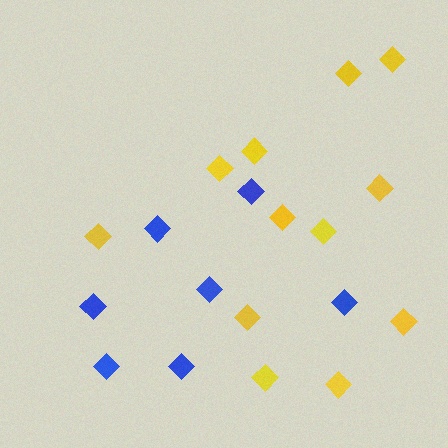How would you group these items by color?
There are 2 groups: one group of yellow diamonds (12) and one group of blue diamonds (7).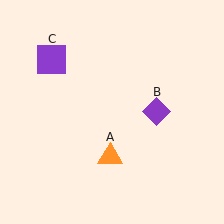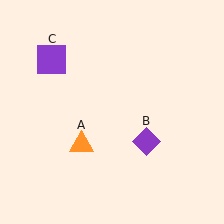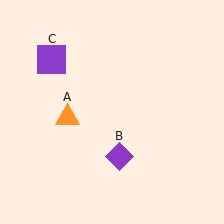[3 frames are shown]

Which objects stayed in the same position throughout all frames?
Purple square (object C) remained stationary.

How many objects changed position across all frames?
2 objects changed position: orange triangle (object A), purple diamond (object B).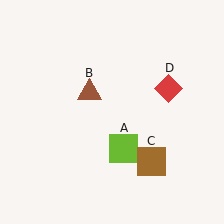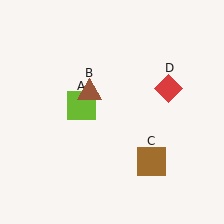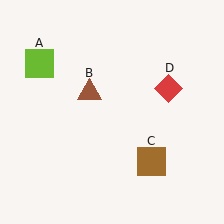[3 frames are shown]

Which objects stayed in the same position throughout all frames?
Brown triangle (object B) and brown square (object C) and red diamond (object D) remained stationary.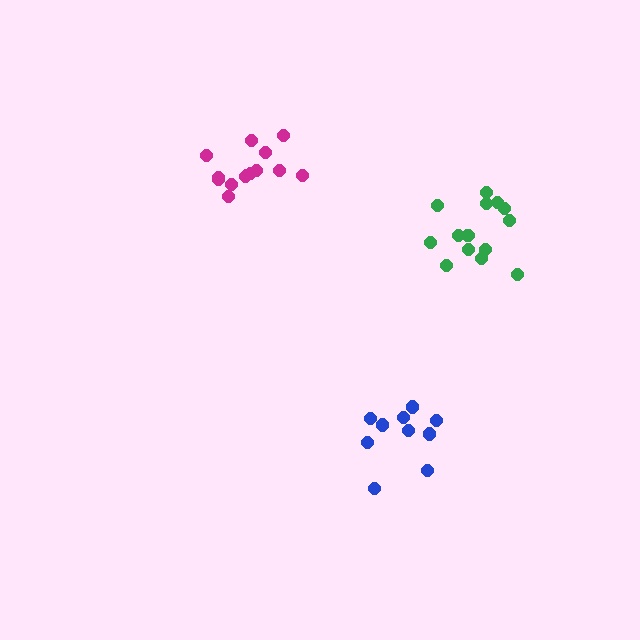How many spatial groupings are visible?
There are 3 spatial groupings.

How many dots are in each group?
Group 1: 14 dots, Group 2: 14 dots, Group 3: 11 dots (39 total).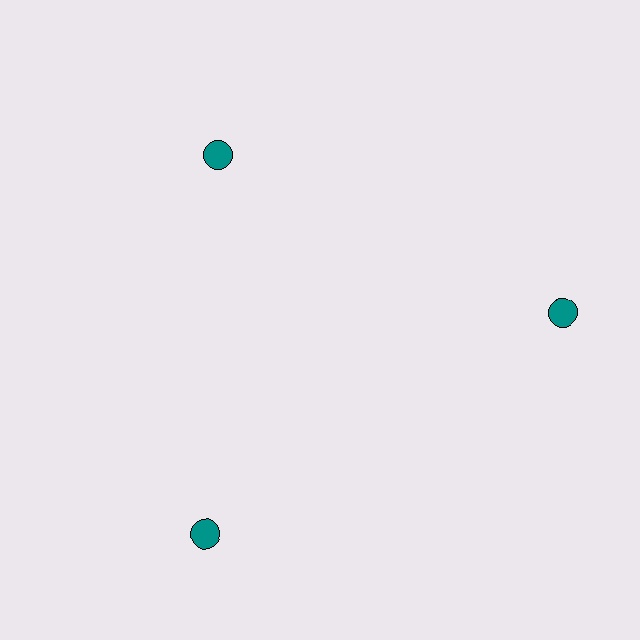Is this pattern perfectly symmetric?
No. The 3 teal circles are arranged in a ring, but one element near the 11 o'clock position is pulled inward toward the center, breaking the 3-fold rotational symmetry.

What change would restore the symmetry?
The symmetry would be restored by moving it outward, back onto the ring so that all 3 circles sit at equal angles and equal distance from the center.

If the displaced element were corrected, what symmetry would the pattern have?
It would have 3-fold rotational symmetry — the pattern would map onto itself every 120 degrees.